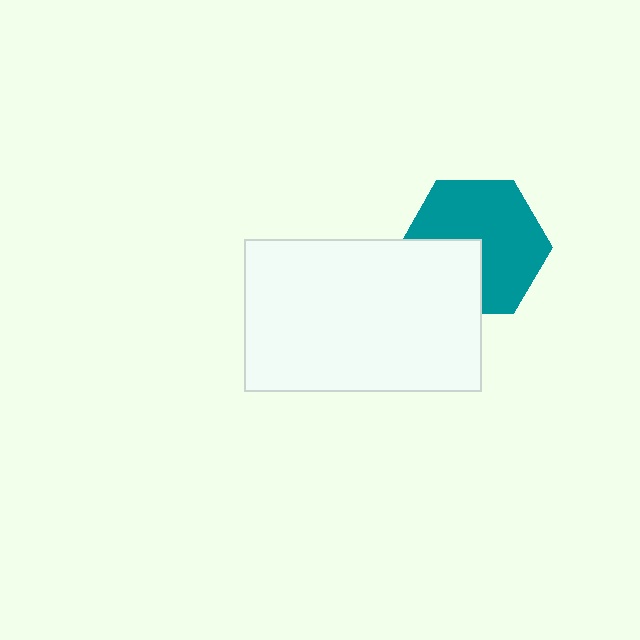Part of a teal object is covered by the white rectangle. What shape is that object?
It is a hexagon.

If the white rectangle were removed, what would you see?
You would see the complete teal hexagon.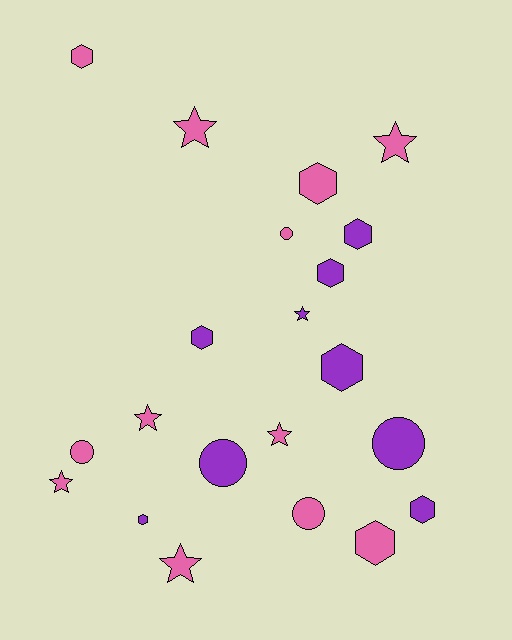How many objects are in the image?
There are 21 objects.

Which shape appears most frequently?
Hexagon, with 9 objects.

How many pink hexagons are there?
There are 3 pink hexagons.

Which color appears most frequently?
Pink, with 12 objects.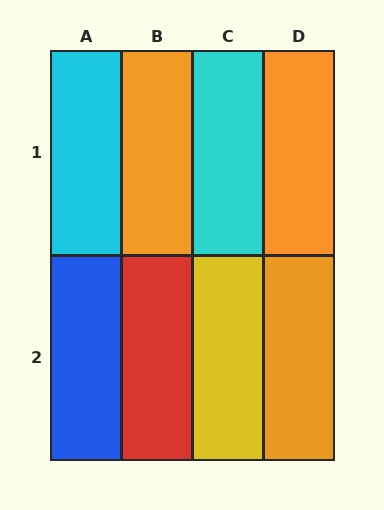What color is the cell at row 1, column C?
Cyan.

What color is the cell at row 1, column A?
Cyan.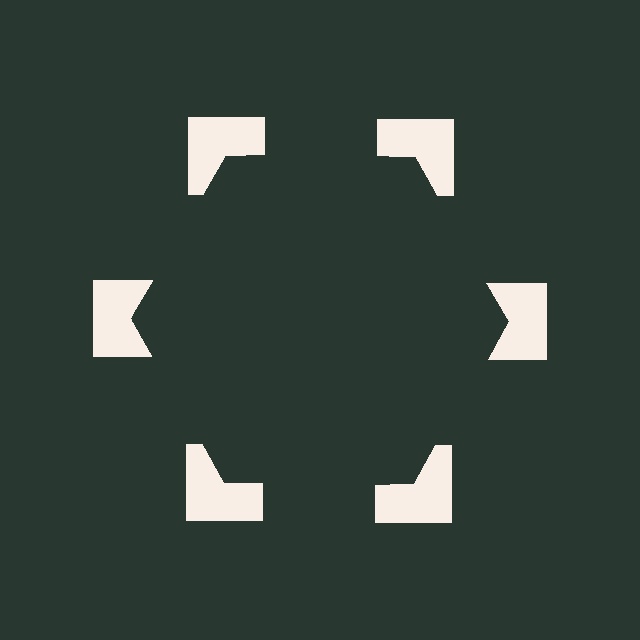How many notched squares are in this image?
There are 6 — one at each vertex of the illusory hexagon.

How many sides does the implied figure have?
6 sides.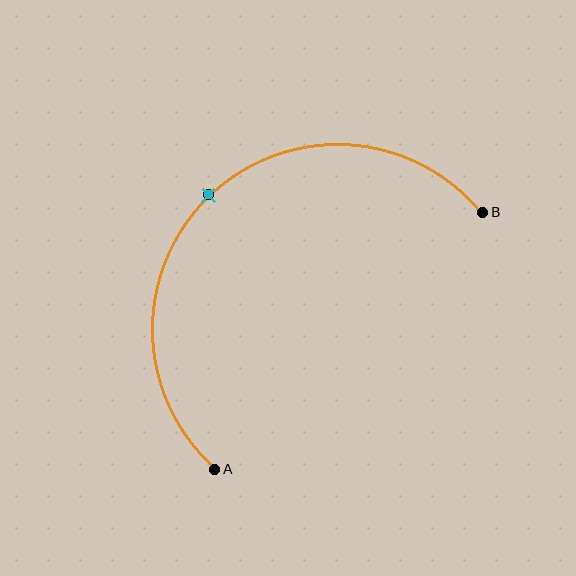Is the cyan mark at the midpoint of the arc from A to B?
Yes. The cyan mark lies on the arc at equal arc-length from both A and B — it is the arc midpoint.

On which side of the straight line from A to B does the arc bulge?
The arc bulges above and to the left of the straight line connecting A and B.